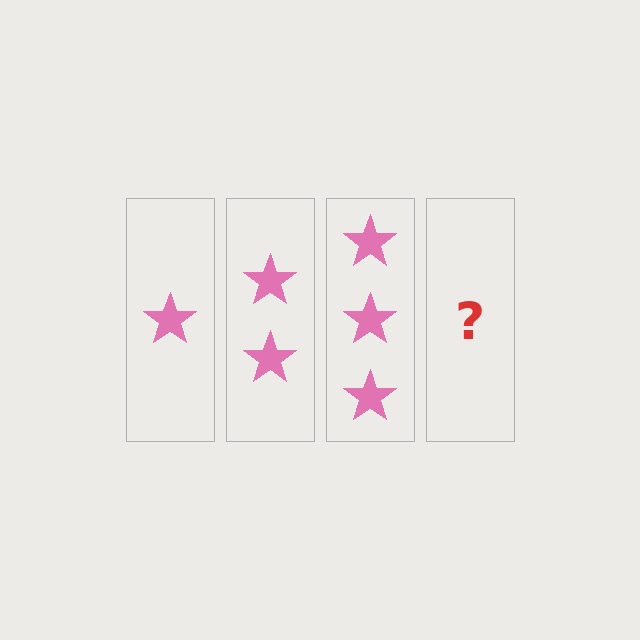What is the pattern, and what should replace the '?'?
The pattern is that each step adds one more star. The '?' should be 4 stars.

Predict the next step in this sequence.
The next step is 4 stars.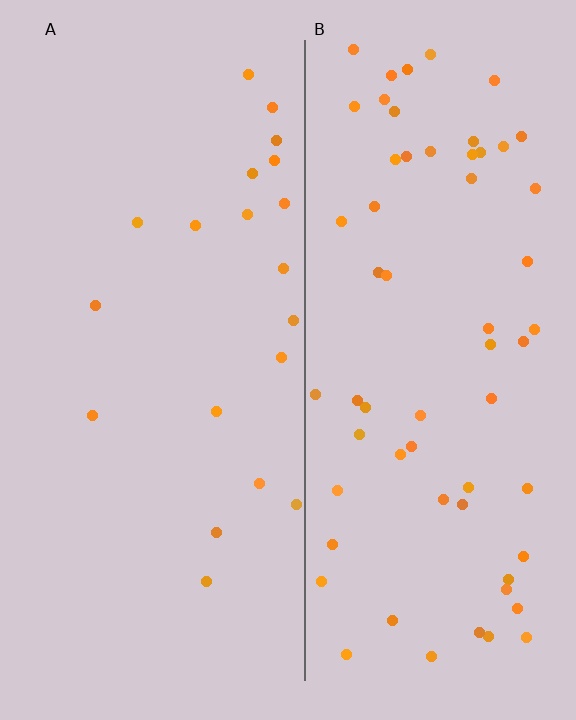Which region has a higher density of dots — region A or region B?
B (the right).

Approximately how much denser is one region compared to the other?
Approximately 3.1× — region B over region A.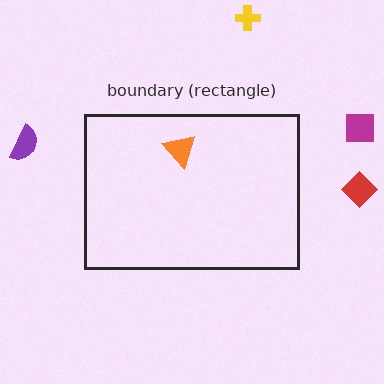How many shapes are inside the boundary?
1 inside, 4 outside.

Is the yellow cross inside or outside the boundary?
Outside.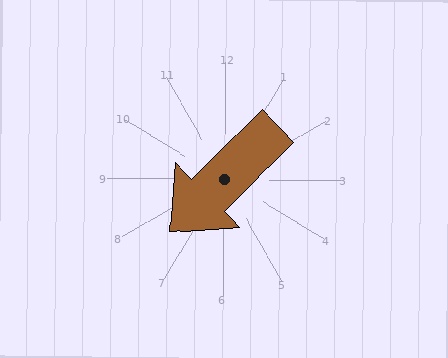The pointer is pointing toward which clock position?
Roughly 7 o'clock.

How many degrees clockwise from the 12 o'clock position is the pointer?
Approximately 225 degrees.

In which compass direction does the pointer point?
Southwest.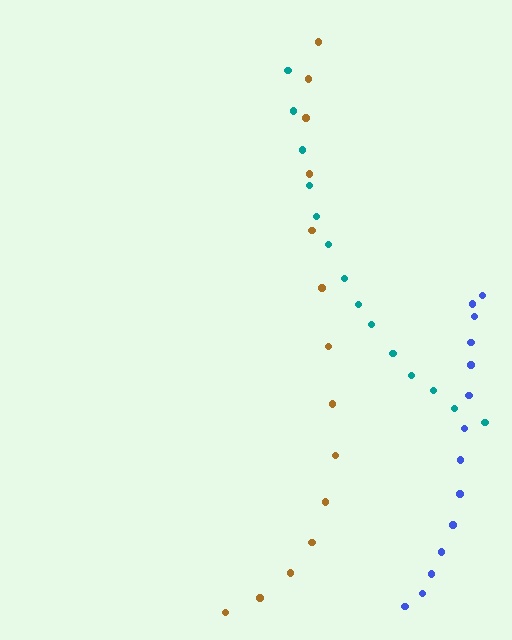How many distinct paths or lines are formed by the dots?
There are 3 distinct paths.